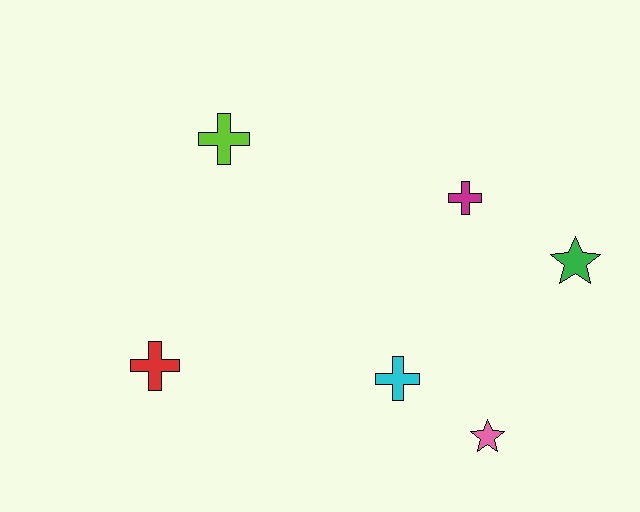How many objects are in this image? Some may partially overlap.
There are 6 objects.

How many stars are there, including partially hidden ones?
There are 2 stars.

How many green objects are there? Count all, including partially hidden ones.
There is 1 green object.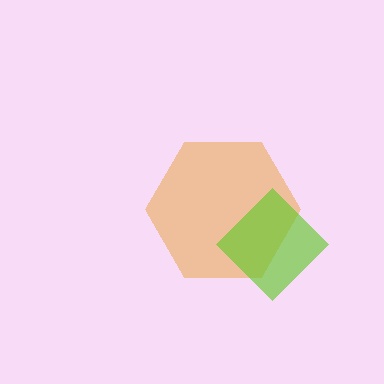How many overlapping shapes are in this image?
There are 2 overlapping shapes in the image.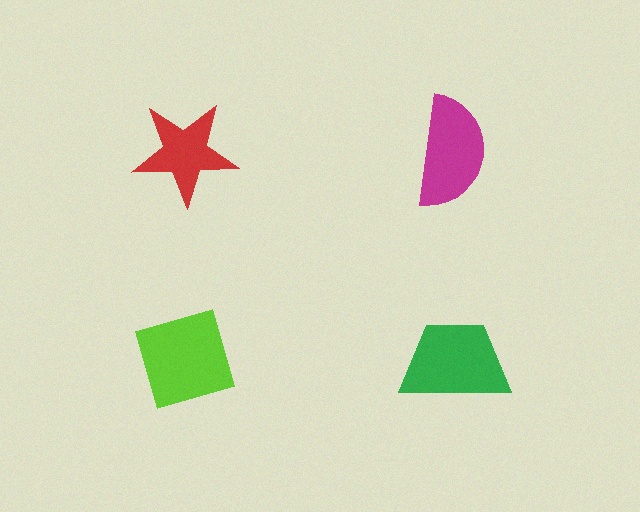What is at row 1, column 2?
A magenta semicircle.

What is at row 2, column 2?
A green trapezoid.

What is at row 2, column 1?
A lime diamond.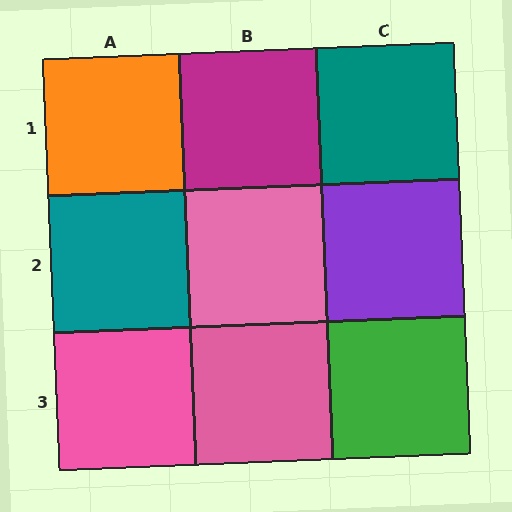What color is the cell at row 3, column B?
Pink.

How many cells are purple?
1 cell is purple.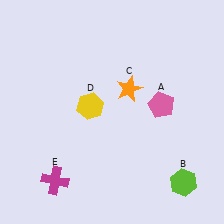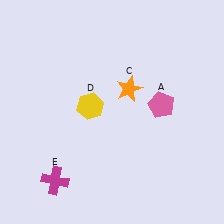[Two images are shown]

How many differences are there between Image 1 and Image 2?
There is 1 difference between the two images.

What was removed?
The lime hexagon (B) was removed in Image 2.